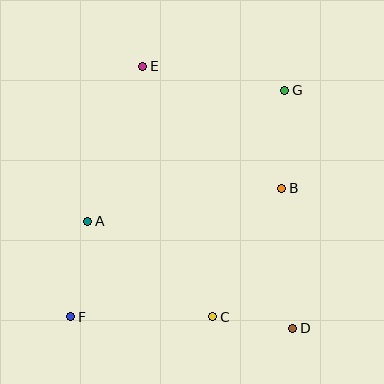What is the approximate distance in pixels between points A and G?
The distance between A and G is approximately 237 pixels.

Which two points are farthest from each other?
Points F and G are farthest from each other.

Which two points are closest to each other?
Points C and D are closest to each other.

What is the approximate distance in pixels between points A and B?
The distance between A and B is approximately 197 pixels.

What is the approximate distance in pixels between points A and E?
The distance between A and E is approximately 164 pixels.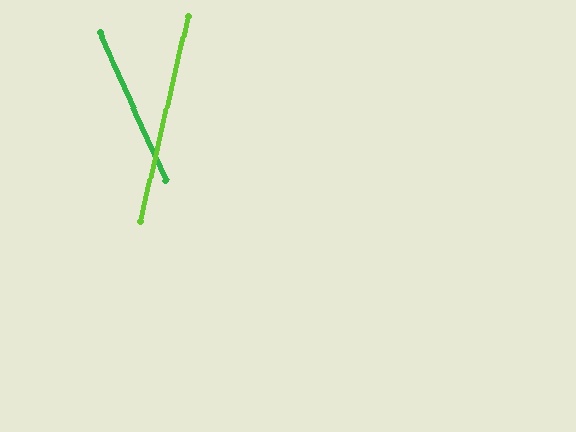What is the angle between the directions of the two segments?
Approximately 37 degrees.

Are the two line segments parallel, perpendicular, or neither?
Neither parallel nor perpendicular — they differ by about 37°.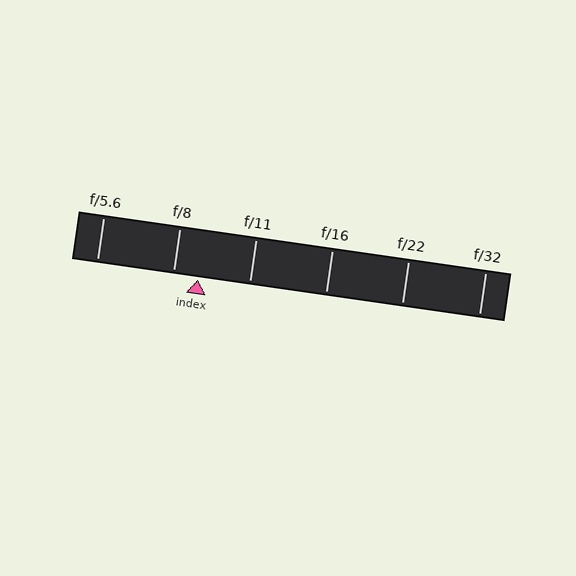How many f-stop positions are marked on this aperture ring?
There are 6 f-stop positions marked.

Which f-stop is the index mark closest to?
The index mark is closest to f/8.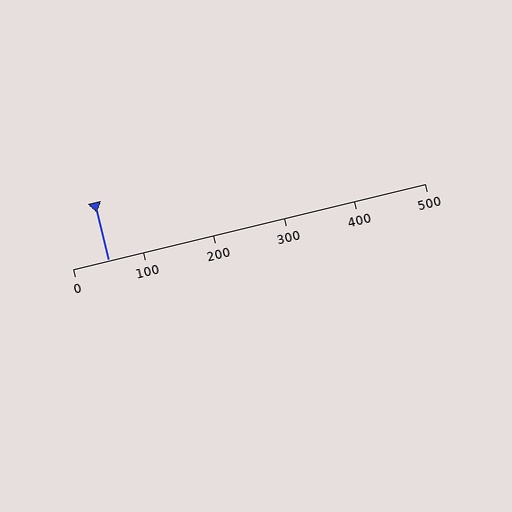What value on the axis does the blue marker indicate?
The marker indicates approximately 50.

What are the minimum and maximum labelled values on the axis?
The axis runs from 0 to 500.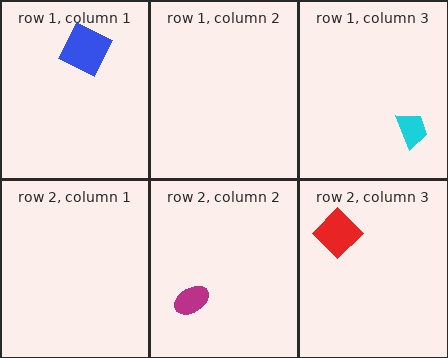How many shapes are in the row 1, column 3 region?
1.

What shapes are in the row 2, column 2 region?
The magenta ellipse.